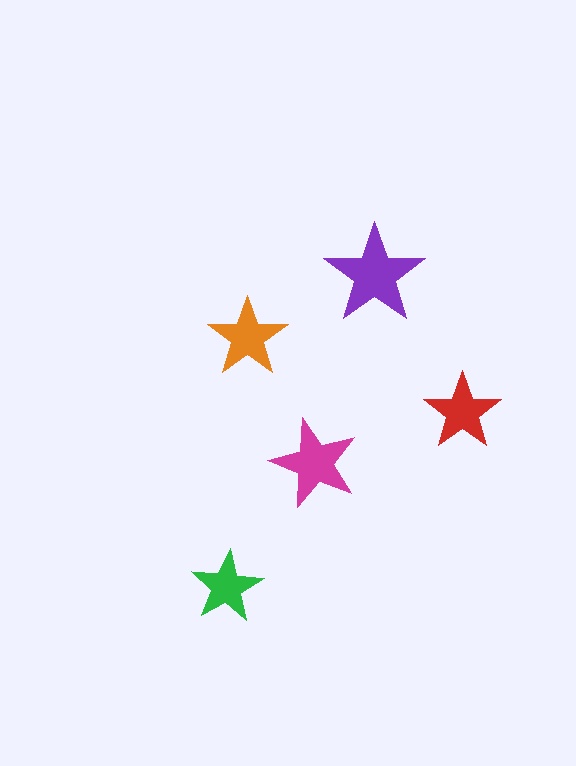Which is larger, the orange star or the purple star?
The purple one.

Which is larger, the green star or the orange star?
The orange one.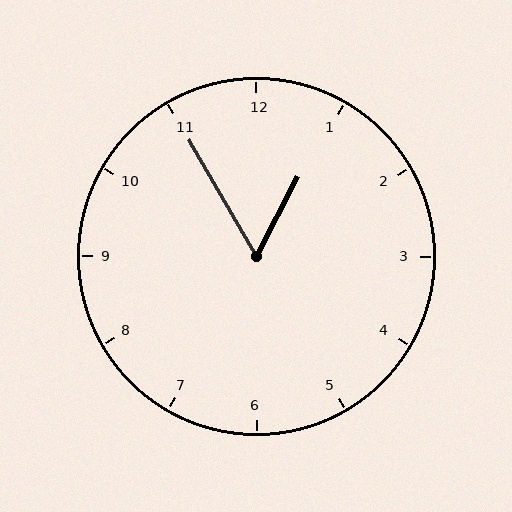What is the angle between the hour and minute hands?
Approximately 58 degrees.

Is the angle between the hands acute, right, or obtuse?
It is acute.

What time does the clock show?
12:55.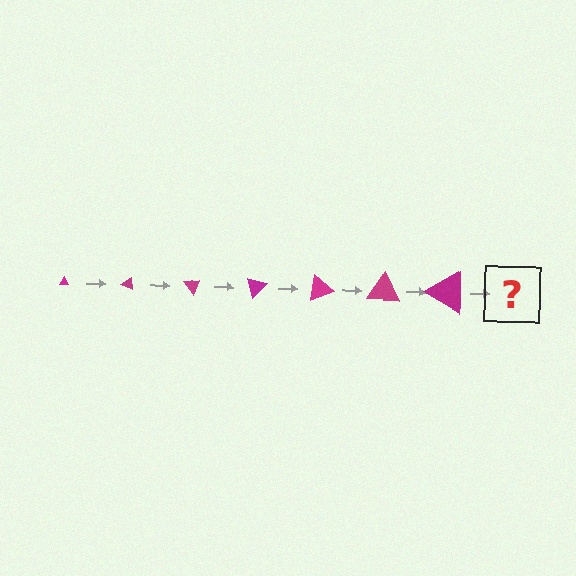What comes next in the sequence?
The next element should be a triangle, larger than the previous one and rotated 175 degrees from the start.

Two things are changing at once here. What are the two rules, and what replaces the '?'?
The two rules are that the triangle grows larger each step and it rotates 25 degrees each step. The '?' should be a triangle, larger than the previous one and rotated 175 degrees from the start.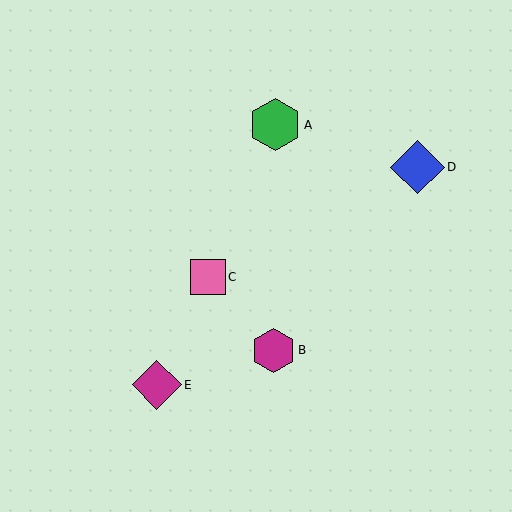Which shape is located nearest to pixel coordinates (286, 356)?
The magenta hexagon (labeled B) at (273, 350) is nearest to that location.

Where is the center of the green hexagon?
The center of the green hexagon is at (275, 125).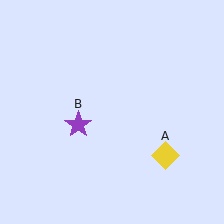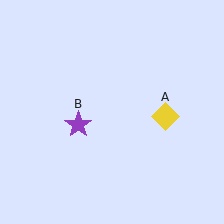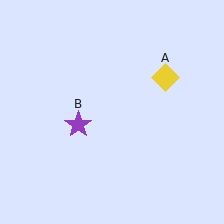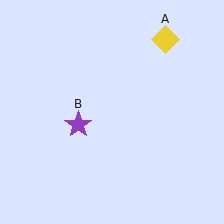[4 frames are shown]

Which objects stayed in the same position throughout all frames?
Purple star (object B) remained stationary.